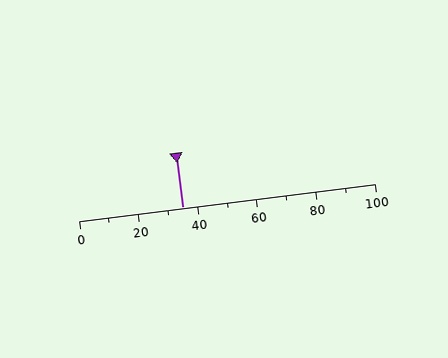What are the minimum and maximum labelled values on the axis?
The axis runs from 0 to 100.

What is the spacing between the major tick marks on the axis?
The major ticks are spaced 20 apart.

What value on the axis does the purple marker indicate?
The marker indicates approximately 35.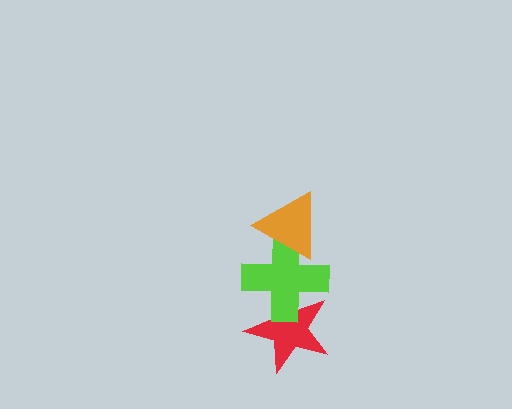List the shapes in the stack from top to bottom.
From top to bottom: the orange triangle, the lime cross, the red star.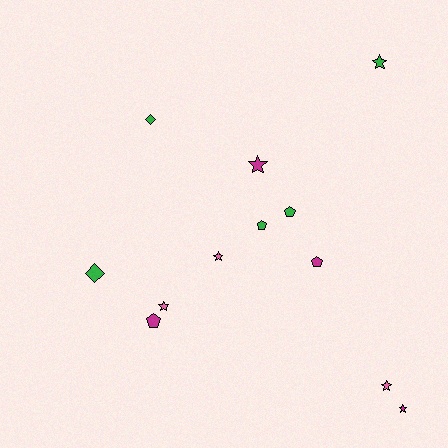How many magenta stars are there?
There are 2 magenta stars.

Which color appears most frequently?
Green, with 5 objects.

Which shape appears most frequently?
Star, with 6 objects.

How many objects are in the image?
There are 12 objects.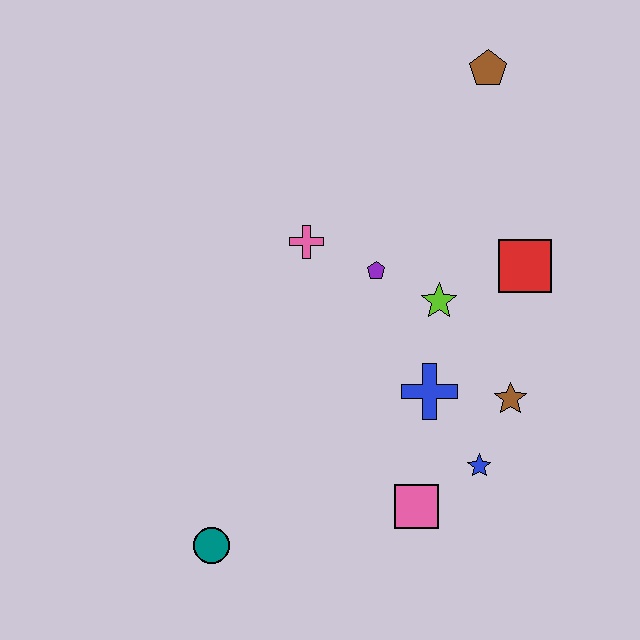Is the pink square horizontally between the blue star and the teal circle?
Yes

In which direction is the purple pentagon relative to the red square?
The purple pentagon is to the left of the red square.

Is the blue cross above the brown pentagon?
No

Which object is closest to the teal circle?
The pink square is closest to the teal circle.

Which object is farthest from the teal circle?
The brown pentagon is farthest from the teal circle.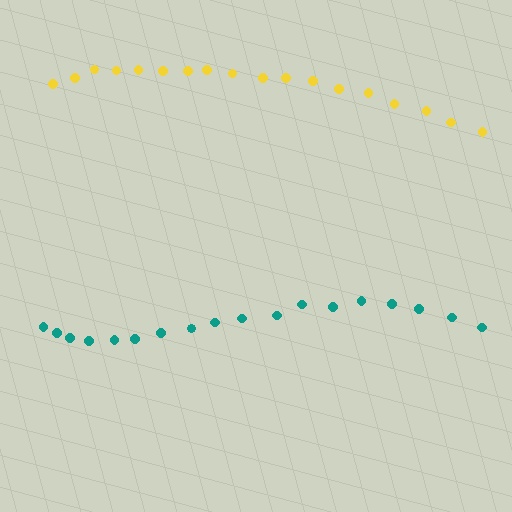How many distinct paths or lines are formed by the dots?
There are 2 distinct paths.